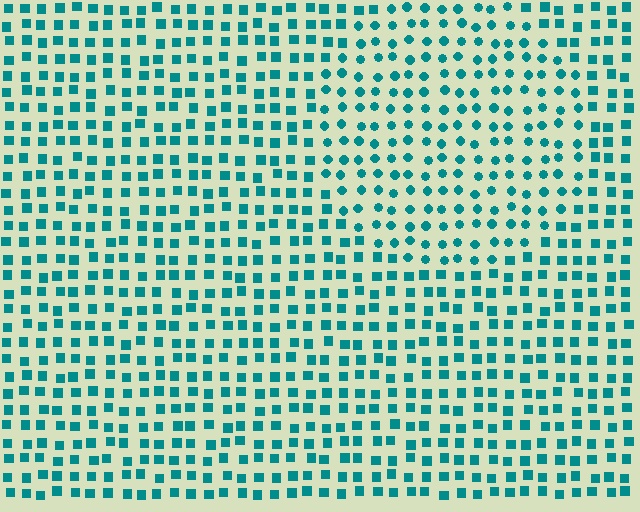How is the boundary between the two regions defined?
The boundary is defined by a change in element shape: circles inside vs. squares outside. All elements share the same color and spacing.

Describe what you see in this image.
The image is filled with small teal elements arranged in a uniform grid. A circle-shaped region contains circles, while the surrounding area contains squares. The boundary is defined purely by the change in element shape.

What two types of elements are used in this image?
The image uses circles inside the circle region and squares outside it.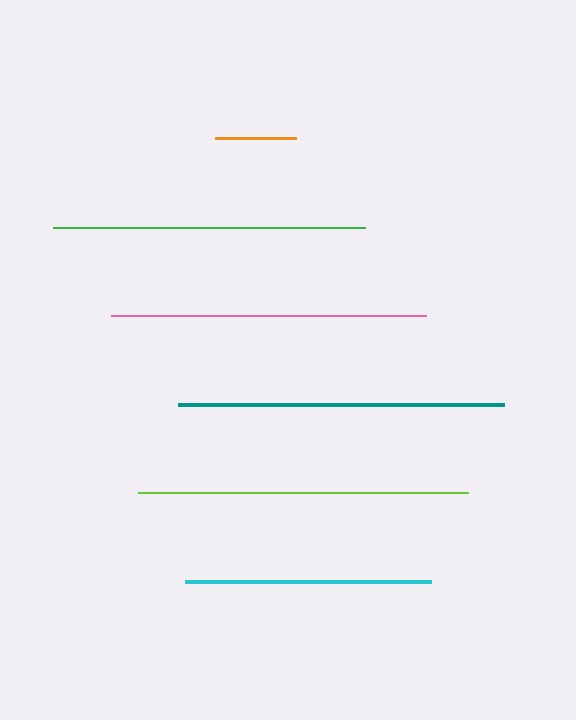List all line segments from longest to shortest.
From longest to shortest: lime, teal, pink, green, cyan, orange.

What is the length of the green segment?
The green segment is approximately 312 pixels long.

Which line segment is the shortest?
The orange line is the shortest at approximately 81 pixels.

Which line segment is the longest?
The lime line is the longest at approximately 330 pixels.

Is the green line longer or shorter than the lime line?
The lime line is longer than the green line.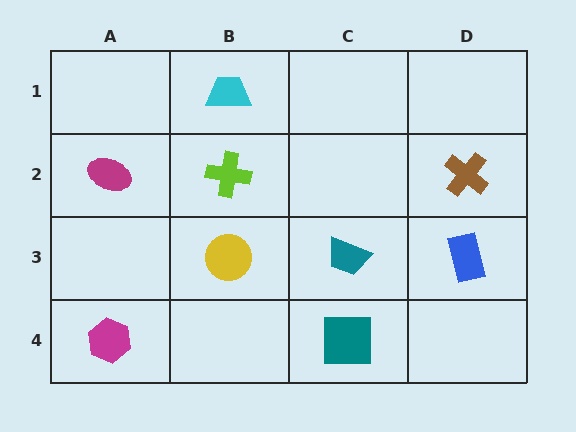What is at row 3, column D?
A blue rectangle.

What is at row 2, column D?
A brown cross.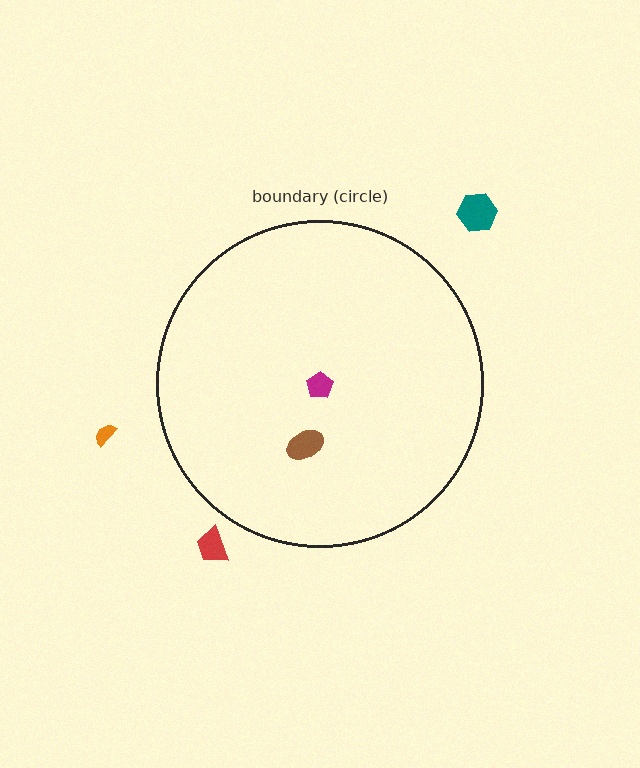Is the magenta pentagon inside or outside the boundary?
Inside.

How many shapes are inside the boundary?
2 inside, 3 outside.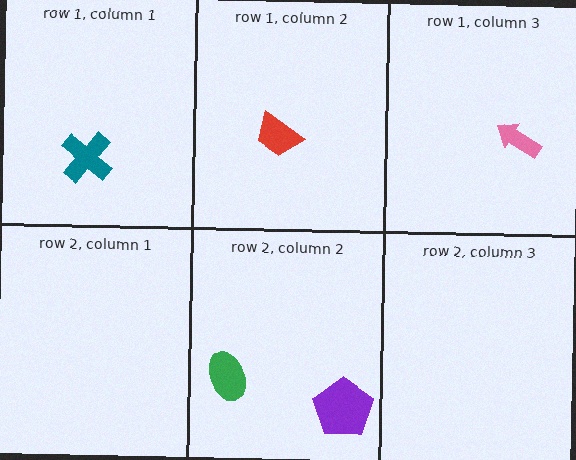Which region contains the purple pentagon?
The row 2, column 2 region.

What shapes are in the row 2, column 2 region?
The green ellipse, the purple pentagon.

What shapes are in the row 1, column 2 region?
The red trapezoid.